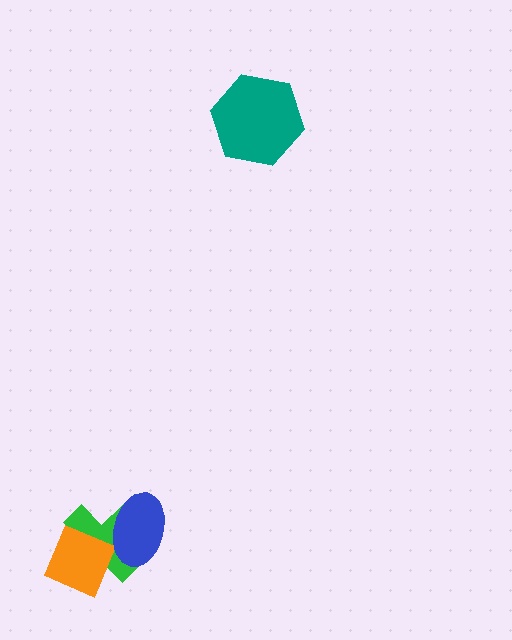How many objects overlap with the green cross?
2 objects overlap with the green cross.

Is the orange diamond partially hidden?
Yes, it is partially covered by another shape.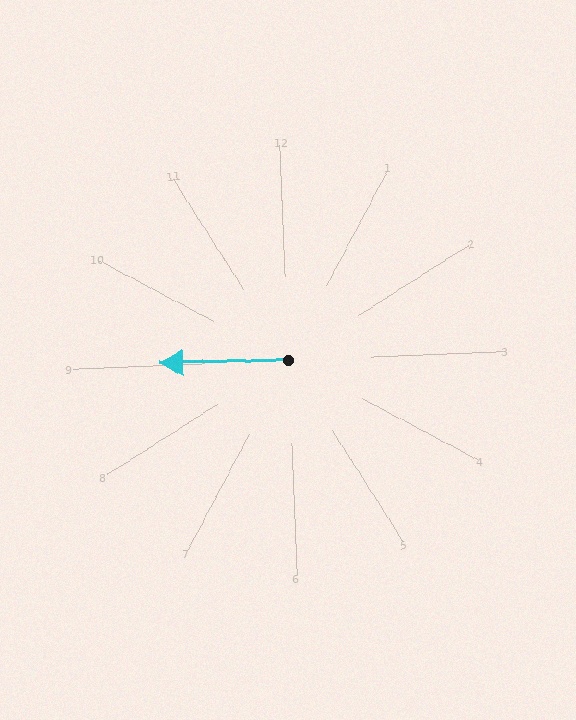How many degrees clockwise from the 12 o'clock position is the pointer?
Approximately 271 degrees.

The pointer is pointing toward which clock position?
Roughly 9 o'clock.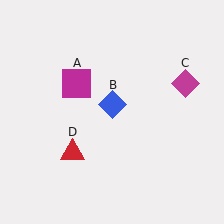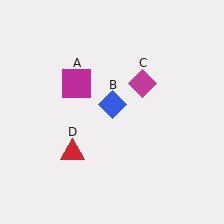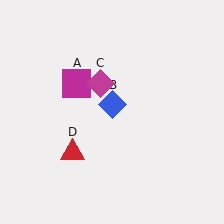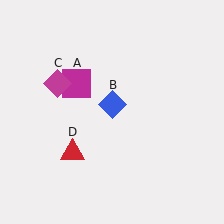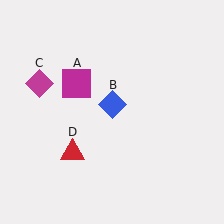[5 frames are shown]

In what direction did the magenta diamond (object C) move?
The magenta diamond (object C) moved left.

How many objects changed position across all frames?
1 object changed position: magenta diamond (object C).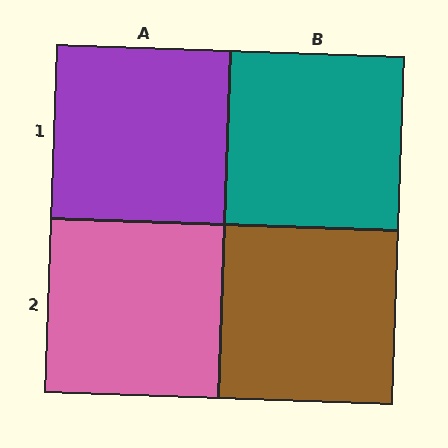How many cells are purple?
1 cell is purple.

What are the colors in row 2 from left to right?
Pink, brown.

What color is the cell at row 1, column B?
Teal.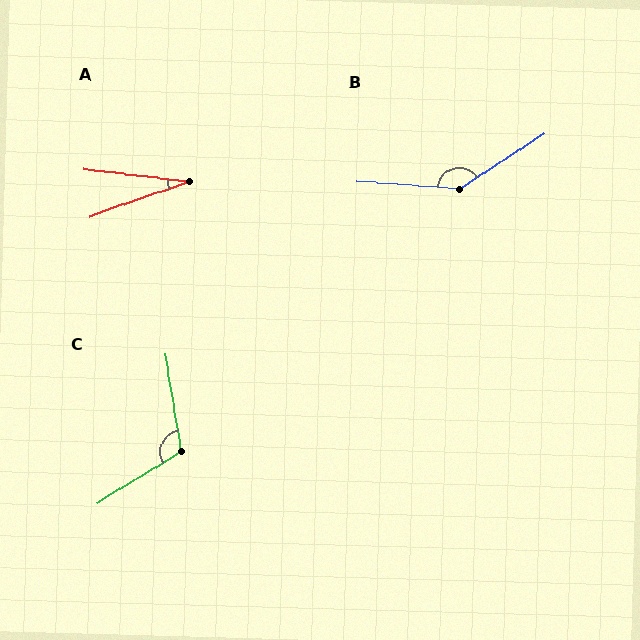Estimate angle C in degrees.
Approximately 113 degrees.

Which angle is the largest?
B, at approximately 143 degrees.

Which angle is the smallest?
A, at approximately 26 degrees.